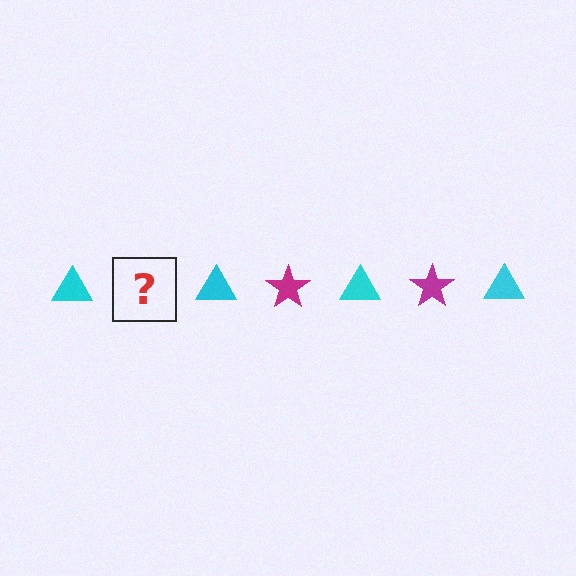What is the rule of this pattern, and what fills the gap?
The rule is that the pattern alternates between cyan triangle and magenta star. The gap should be filled with a magenta star.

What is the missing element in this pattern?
The missing element is a magenta star.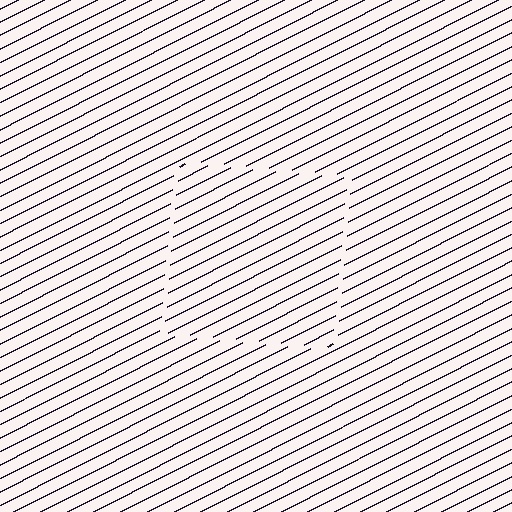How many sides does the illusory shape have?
4 sides — the line-ends trace a square.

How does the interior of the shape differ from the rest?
The interior of the shape contains the same grating, shifted by half a period — the contour is defined by the phase discontinuity where line-ends from the inner and outer gratings abut.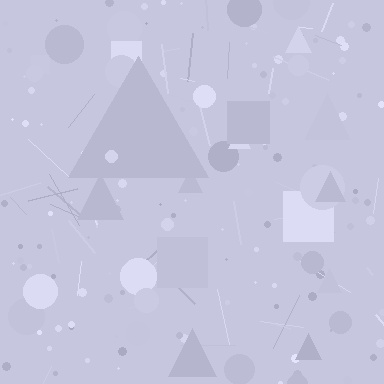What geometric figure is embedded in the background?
A triangle is embedded in the background.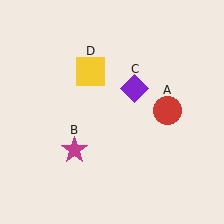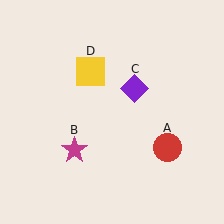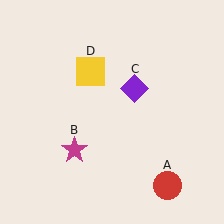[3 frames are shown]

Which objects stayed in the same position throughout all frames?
Magenta star (object B) and purple diamond (object C) and yellow square (object D) remained stationary.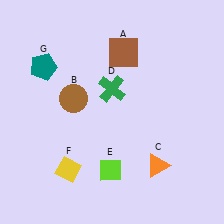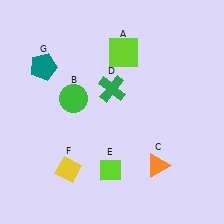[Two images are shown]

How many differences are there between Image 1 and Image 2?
There are 2 differences between the two images.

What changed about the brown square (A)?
In Image 1, A is brown. In Image 2, it changed to lime.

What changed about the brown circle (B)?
In Image 1, B is brown. In Image 2, it changed to green.